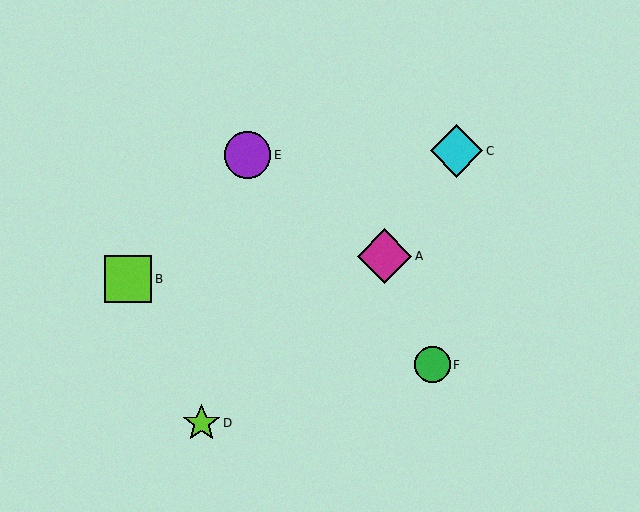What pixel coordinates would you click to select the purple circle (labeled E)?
Click at (247, 155) to select the purple circle E.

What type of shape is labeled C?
Shape C is a cyan diamond.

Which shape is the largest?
The magenta diamond (labeled A) is the largest.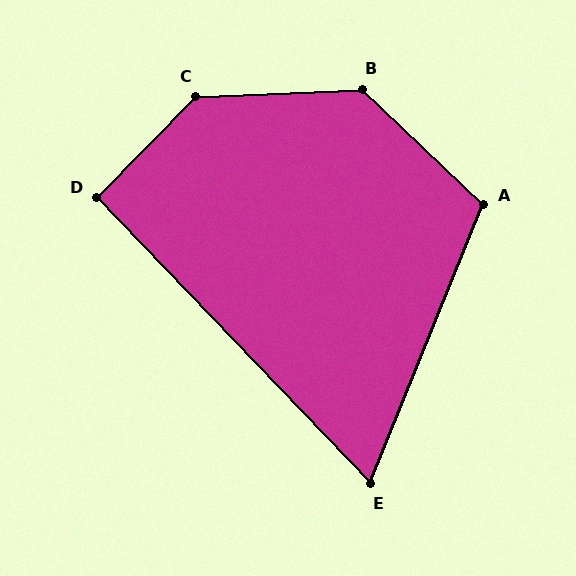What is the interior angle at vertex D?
Approximately 91 degrees (approximately right).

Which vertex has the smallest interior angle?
E, at approximately 66 degrees.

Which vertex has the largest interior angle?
C, at approximately 137 degrees.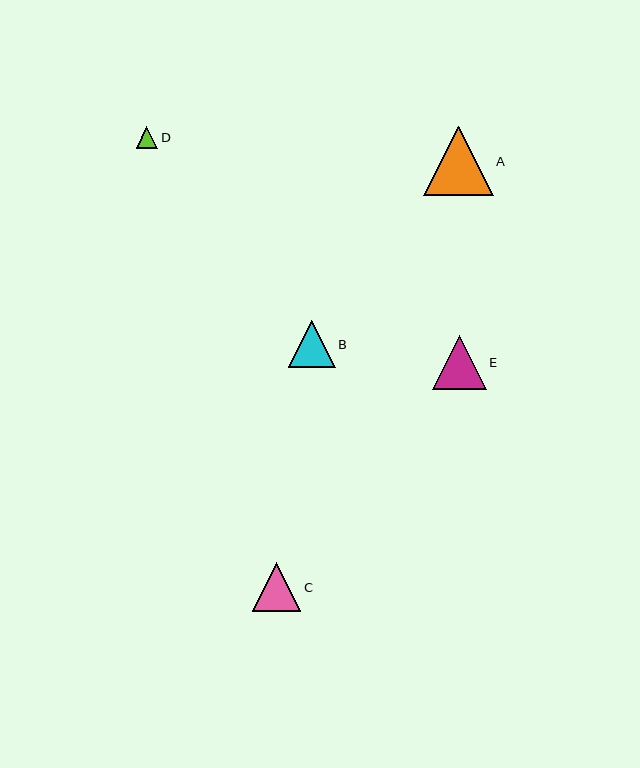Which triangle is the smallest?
Triangle D is the smallest with a size of approximately 22 pixels.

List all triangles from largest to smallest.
From largest to smallest: A, E, C, B, D.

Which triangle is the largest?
Triangle A is the largest with a size of approximately 69 pixels.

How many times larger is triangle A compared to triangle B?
Triangle A is approximately 1.5 times the size of triangle B.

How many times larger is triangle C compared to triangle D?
Triangle C is approximately 2.2 times the size of triangle D.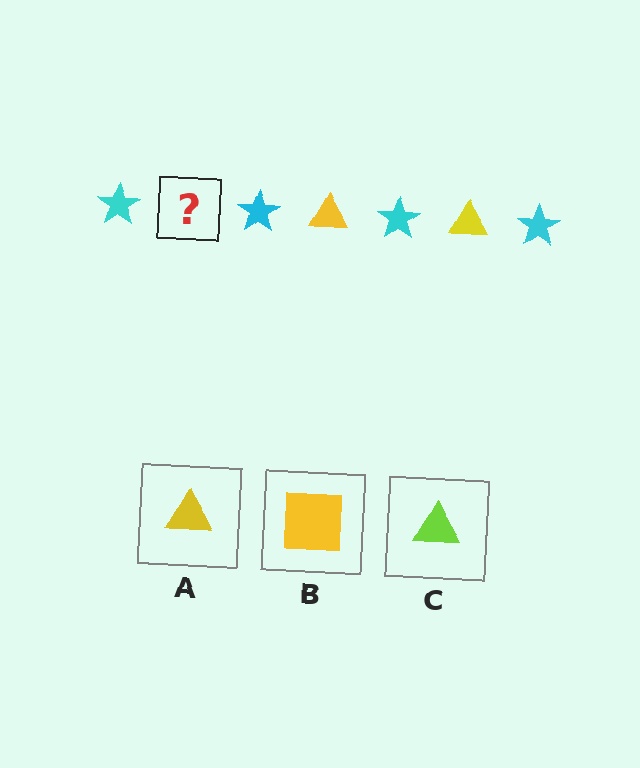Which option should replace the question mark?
Option A.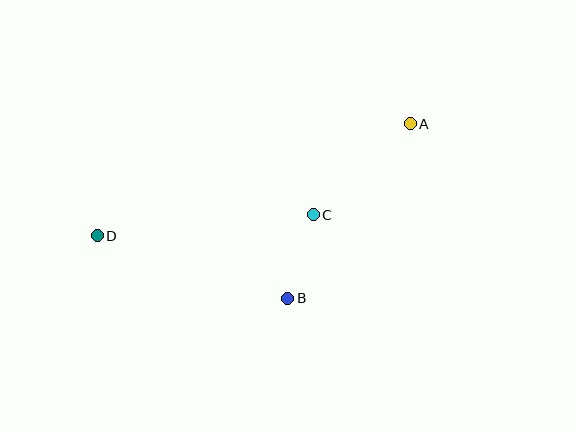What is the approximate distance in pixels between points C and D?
The distance between C and D is approximately 217 pixels.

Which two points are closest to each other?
Points B and C are closest to each other.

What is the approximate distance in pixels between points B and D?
The distance between B and D is approximately 200 pixels.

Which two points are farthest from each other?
Points A and D are farthest from each other.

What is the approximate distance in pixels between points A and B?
The distance between A and B is approximately 213 pixels.